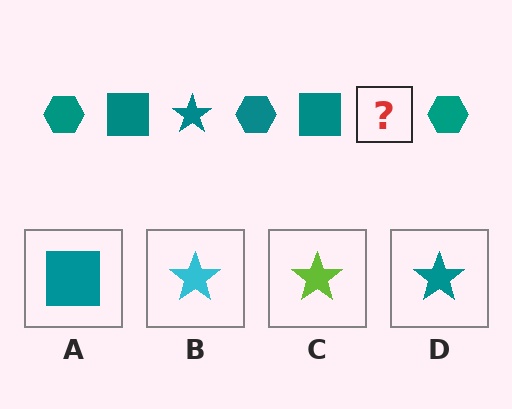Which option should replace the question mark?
Option D.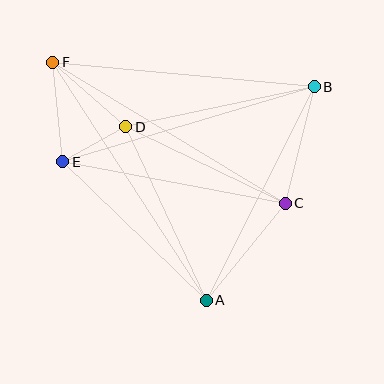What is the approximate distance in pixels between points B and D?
The distance between B and D is approximately 193 pixels.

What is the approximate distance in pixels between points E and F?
The distance between E and F is approximately 100 pixels.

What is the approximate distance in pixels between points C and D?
The distance between C and D is approximately 177 pixels.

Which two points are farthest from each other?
Points A and F are farthest from each other.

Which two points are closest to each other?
Points D and E are closest to each other.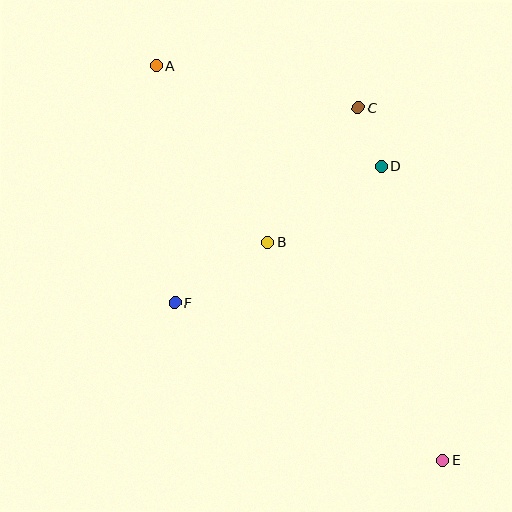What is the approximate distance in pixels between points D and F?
The distance between D and F is approximately 247 pixels.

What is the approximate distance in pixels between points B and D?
The distance between B and D is approximately 136 pixels.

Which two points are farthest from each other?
Points A and E are farthest from each other.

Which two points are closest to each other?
Points C and D are closest to each other.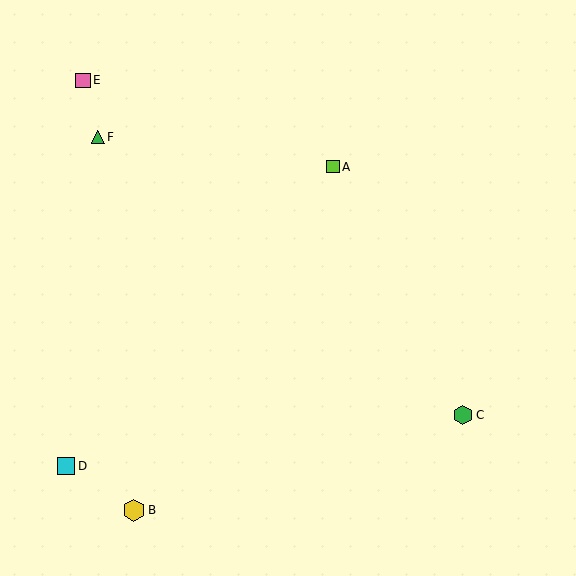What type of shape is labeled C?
Shape C is a green hexagon.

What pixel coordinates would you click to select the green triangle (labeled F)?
Click at (98, 137) to select the green triangle F.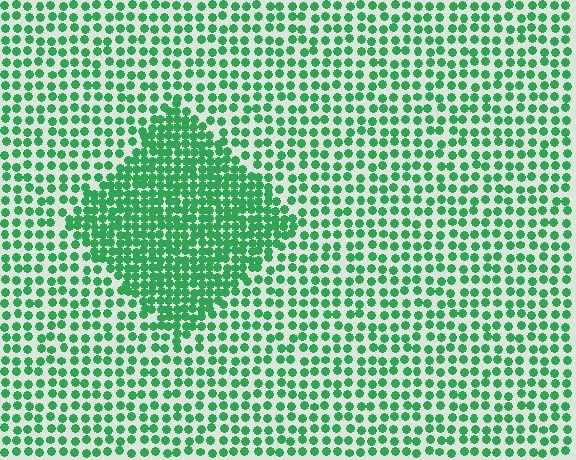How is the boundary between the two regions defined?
The boundary is defined by a change in element density (approximately 1.9x ratio). All elements are the same color, size, and shape.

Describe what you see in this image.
The image contains small green elements arranged at two different densities. A diamond-shaped region is visible where the elements are more densely packed than the surrounding area.